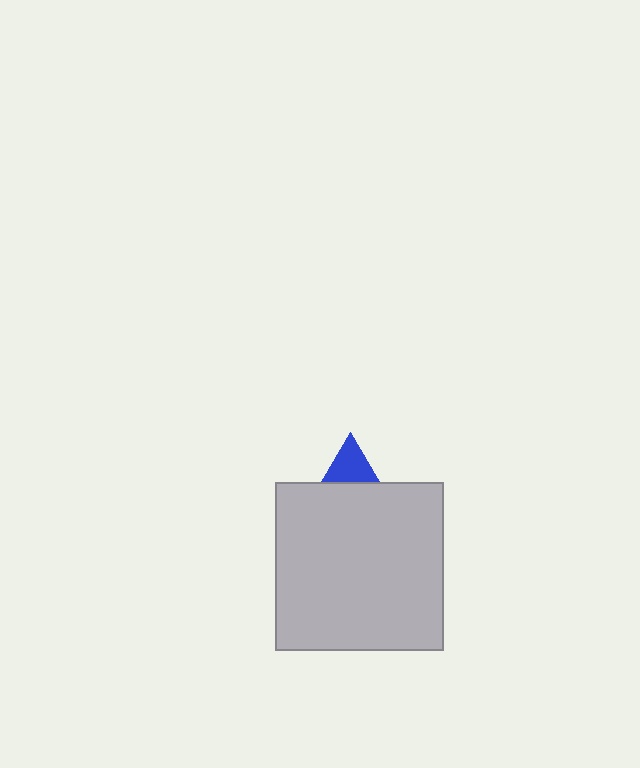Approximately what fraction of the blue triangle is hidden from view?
Roughly 63% of the blue triangle is hidden behind the light gray square.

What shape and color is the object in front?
The object in front is a light gray square.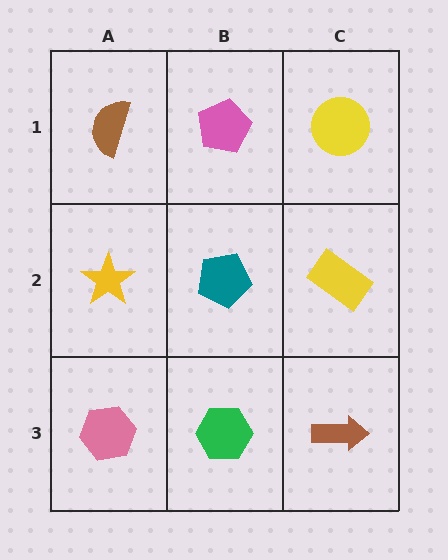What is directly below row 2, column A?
A pink hexagon.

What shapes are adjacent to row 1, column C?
A yellow rectangle (row 2, column C), a pink pentagon (row 1, column B).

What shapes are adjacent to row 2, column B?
A pink pentagon (row 1, column B), a green hexagon (row 3, column B), a yellow star (row 2, column A), a yellow rectangle (row 2, column C).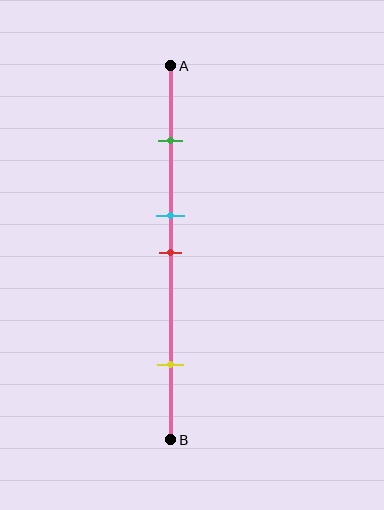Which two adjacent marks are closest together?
The cyan and red marks are the closest adjacent pair.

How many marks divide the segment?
There are 4 marks dividing the segment.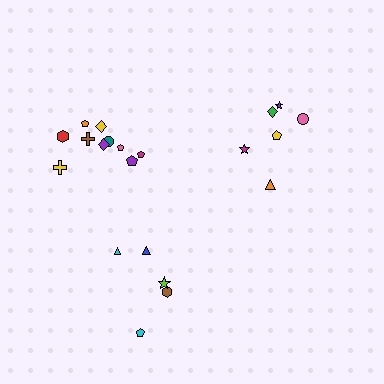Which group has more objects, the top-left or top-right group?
The top-left group.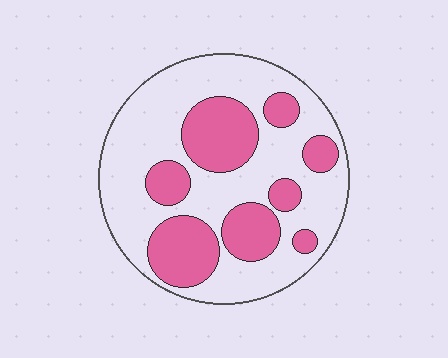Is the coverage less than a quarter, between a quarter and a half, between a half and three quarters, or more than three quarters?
Between a quarter and a half.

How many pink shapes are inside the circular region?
8.